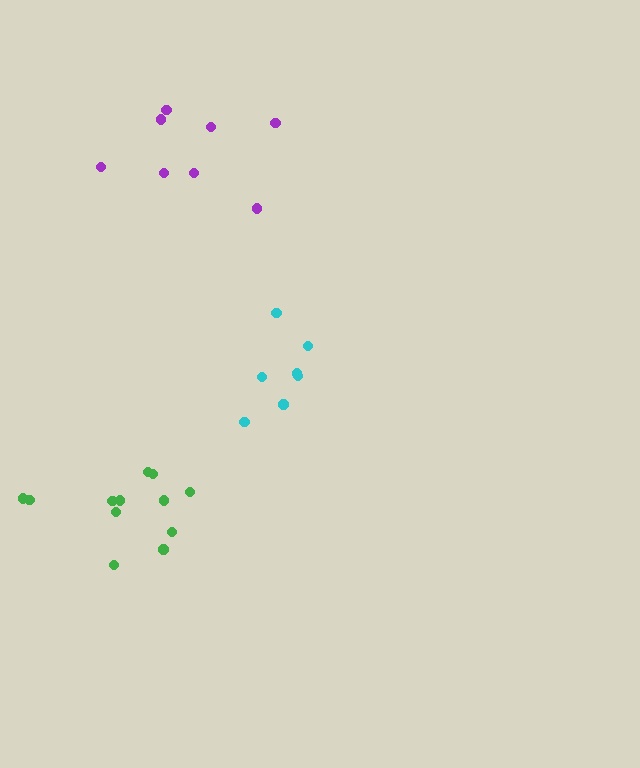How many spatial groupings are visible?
There are 3 spatial groupings.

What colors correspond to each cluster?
The clusters are colored: green, cyan, purple.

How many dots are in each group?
Group 1: 12 dots, Group 2: 7 dots, Group 3: 8 dots (27 total).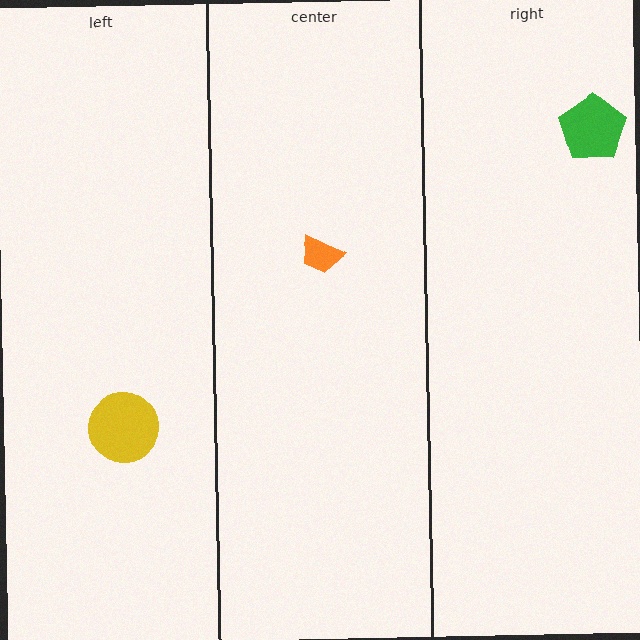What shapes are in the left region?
The yellow circle.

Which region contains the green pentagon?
The right region.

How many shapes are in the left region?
1.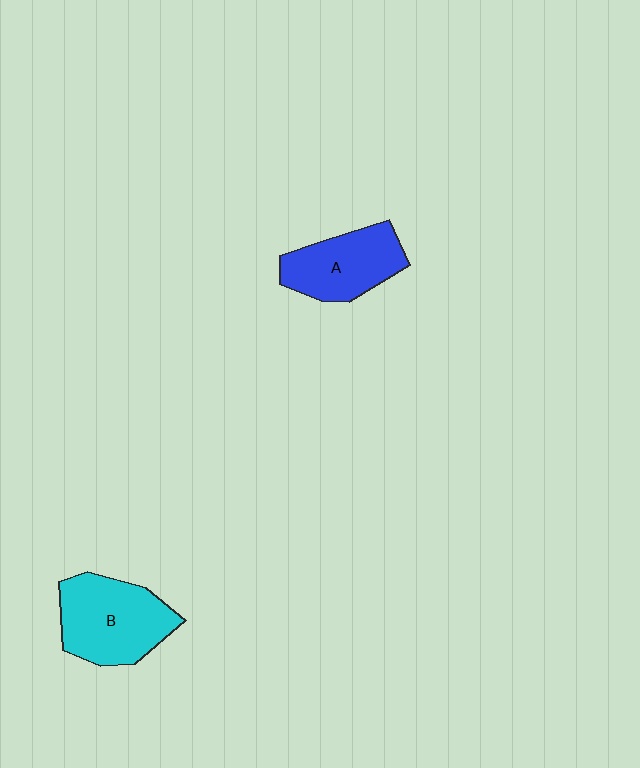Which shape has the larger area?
Shape B (cyan).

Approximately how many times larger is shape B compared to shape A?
Approximately 1.2 times.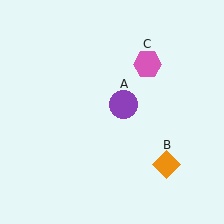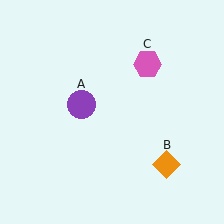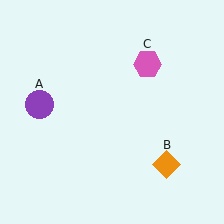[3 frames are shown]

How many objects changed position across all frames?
1 object changed position: purple circle (object A).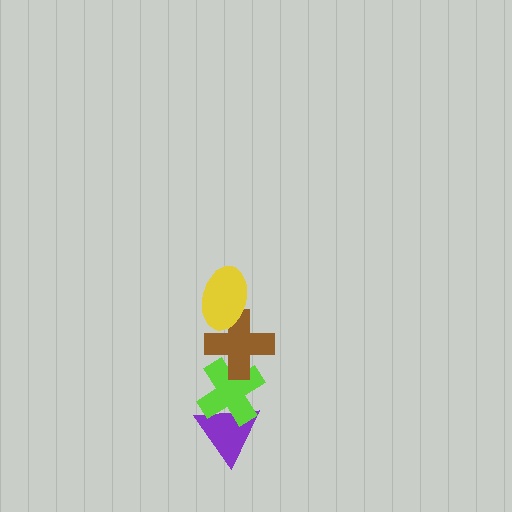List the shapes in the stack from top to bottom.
From top to bottom: the yellow ellipse, the brown cross, the lime cross, the purple triangle.